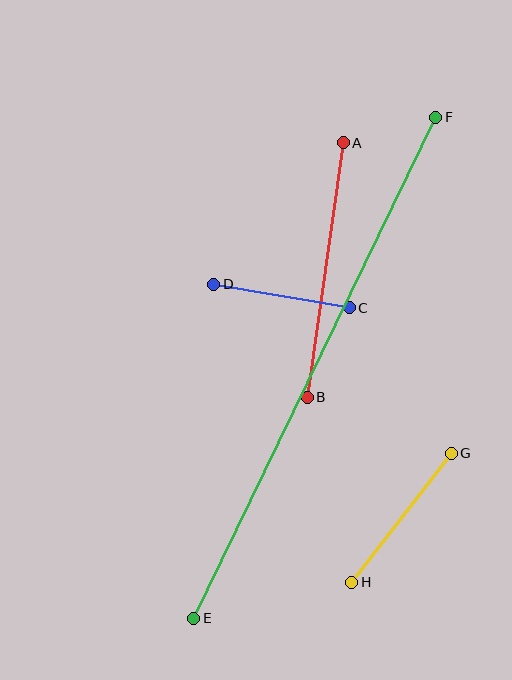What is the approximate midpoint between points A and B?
The midpoint is at approximately (325, 270) pixels.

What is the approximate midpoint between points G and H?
The midpoint is at approximately (401, 518) pixels.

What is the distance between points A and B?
The distance is approximately 257 pixels.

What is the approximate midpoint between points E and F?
The midpoint is at approximately (315, 368) pixels.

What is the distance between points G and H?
The distance is approximately 163 pixels.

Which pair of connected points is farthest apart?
Points E and F are farthest apart.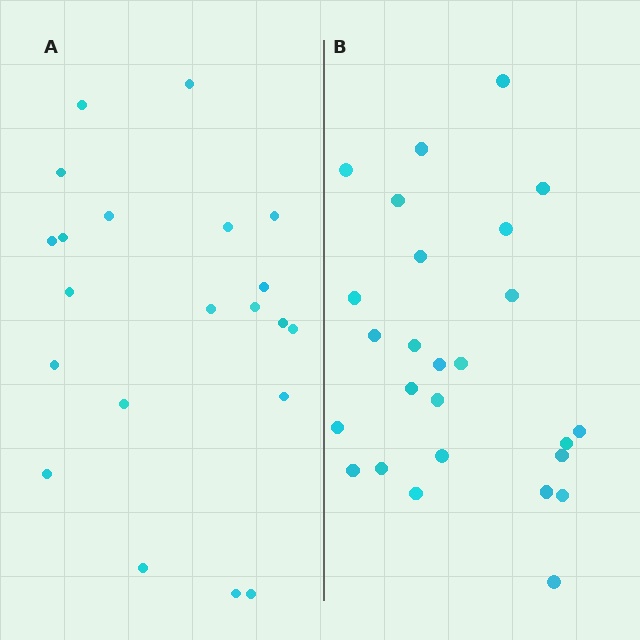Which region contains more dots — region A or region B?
Region B (the right region) has more dots.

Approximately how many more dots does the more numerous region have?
Region B has about 5 more dots than region A.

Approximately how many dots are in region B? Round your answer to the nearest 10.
About 30 dots. (The exact count is 26, which rounds to 30.)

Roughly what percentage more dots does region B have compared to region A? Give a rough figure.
About 25% more.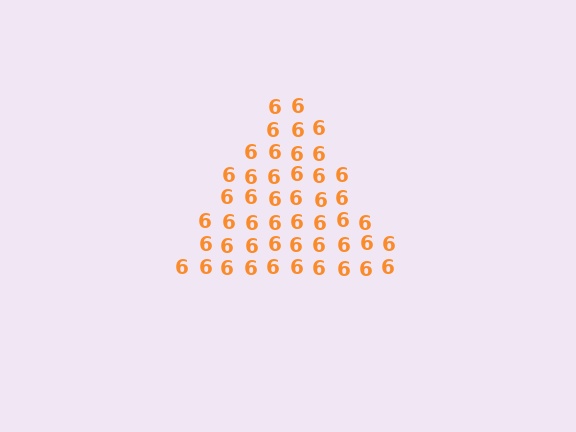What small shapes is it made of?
It is made of small digit 6's.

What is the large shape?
The large shape is a triangle.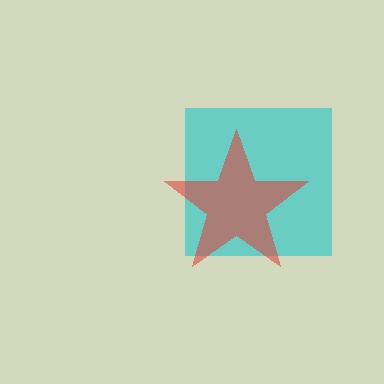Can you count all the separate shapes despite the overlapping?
Yes, there are 2 separate shapes.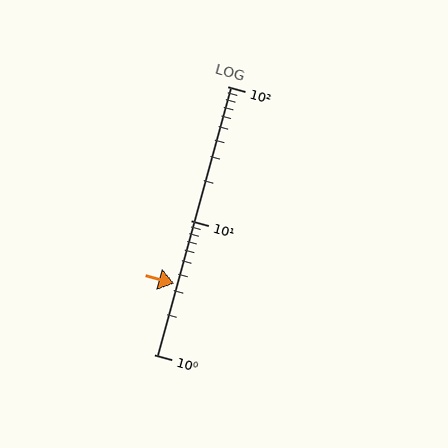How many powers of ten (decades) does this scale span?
The scale spans 2 decades, from 1 to 100.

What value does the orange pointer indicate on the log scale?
The pointer indicates approximately 3.4.